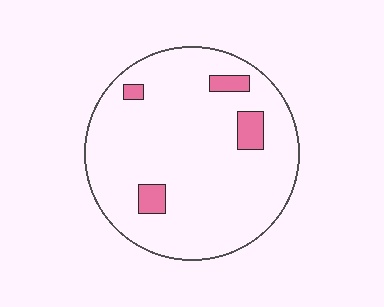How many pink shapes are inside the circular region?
4.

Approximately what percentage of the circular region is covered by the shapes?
Approximately 10%.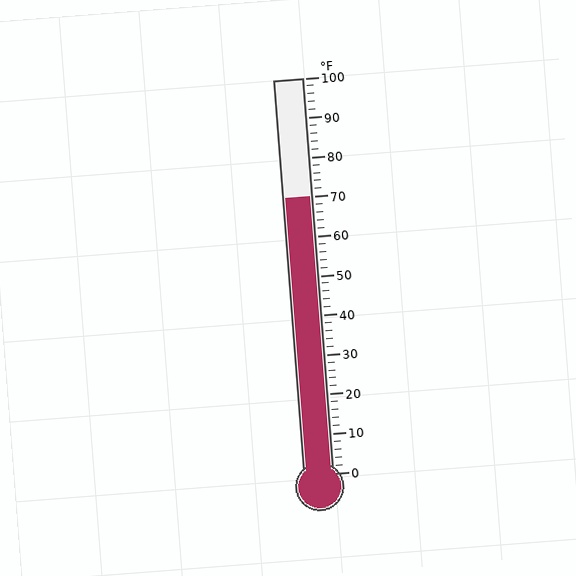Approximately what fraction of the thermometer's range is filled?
The thermometer is filled to approximately 70% of its range.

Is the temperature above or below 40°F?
The temperature is above 40°F.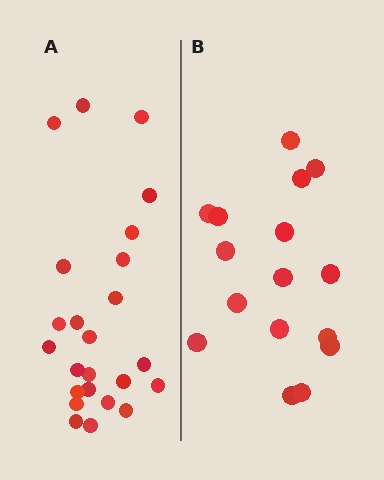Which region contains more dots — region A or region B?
Region A (the left region) has more dots.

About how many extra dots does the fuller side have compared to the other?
Region A has roughly 8 or so more dots than region B.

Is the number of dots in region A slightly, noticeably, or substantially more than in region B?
Region A has substantially more. The ratio is roughly 1.5 to 1.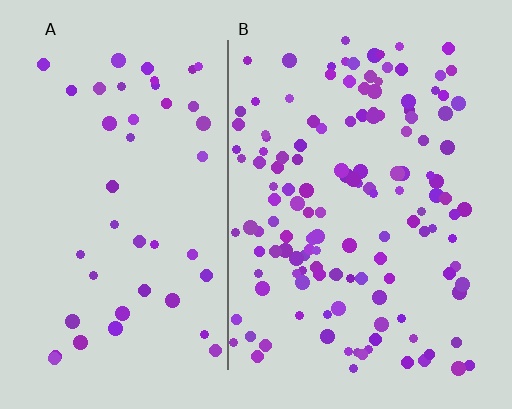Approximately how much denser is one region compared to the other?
Approximately 3.0× — region B over region A.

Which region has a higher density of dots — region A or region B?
B (the right).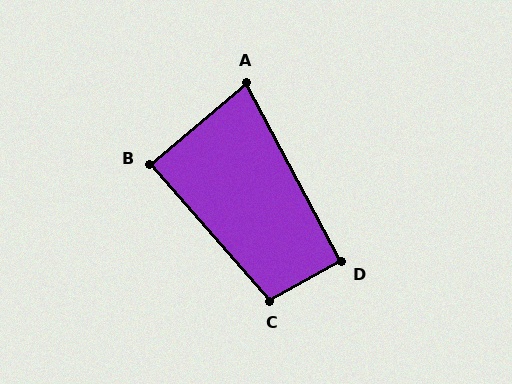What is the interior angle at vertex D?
Approximately 91 degrees (approximately right).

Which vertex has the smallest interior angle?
A, at approximately 78 degrees.